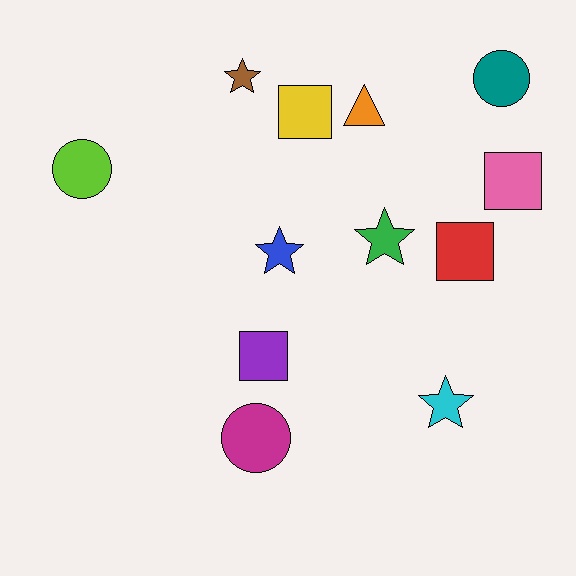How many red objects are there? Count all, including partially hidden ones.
There is 1 red object.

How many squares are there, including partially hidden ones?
There are 4 squares.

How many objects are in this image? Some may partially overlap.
There are 12 objects.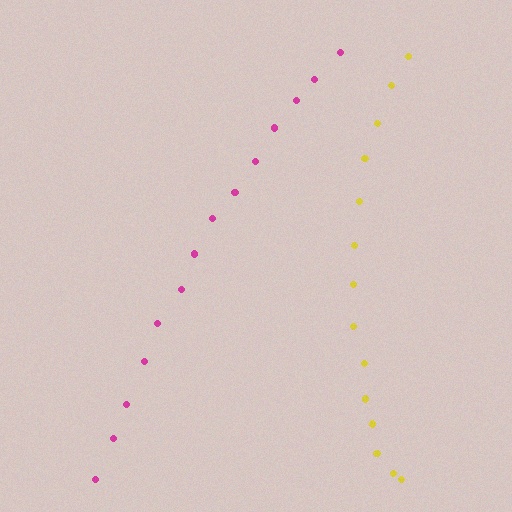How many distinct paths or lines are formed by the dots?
There are 2 distinct paths.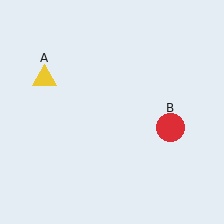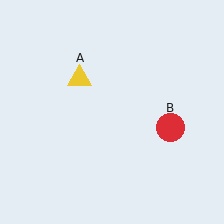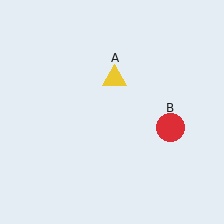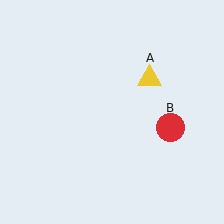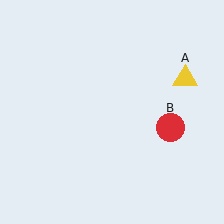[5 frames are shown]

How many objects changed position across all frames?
1 object changed position: yellow triangle (object A).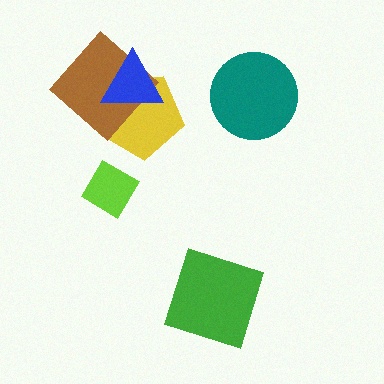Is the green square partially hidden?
No, no other shape covers it.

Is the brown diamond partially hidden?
Yes, it is partially covered by another shape.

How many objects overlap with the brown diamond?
2 objects overlap with the brown diamond.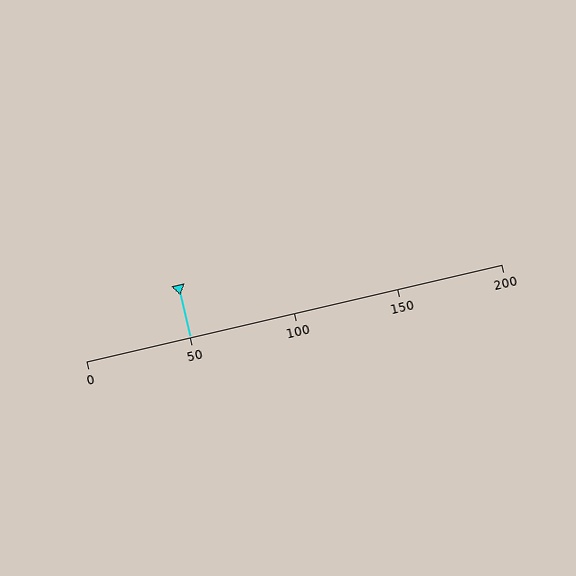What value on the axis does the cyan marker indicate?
The marker indicates approximately 50.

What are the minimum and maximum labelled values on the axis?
The axis runs from 0 to 200.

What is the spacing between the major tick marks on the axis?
The major ticks are spaced 50 apart.